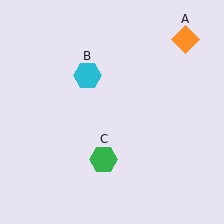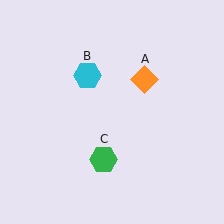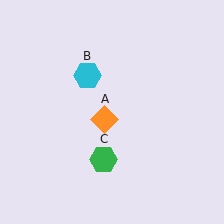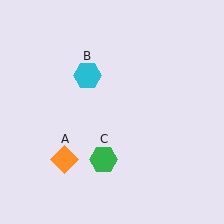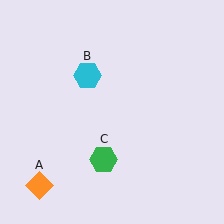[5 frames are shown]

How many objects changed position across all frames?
1 object changed position: orange diamond (object A).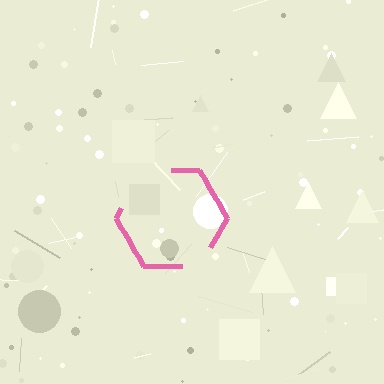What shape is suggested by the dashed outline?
The dashed outline suggests a hexagon.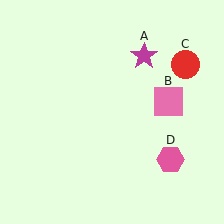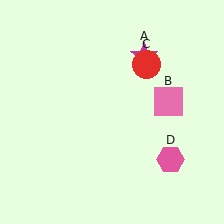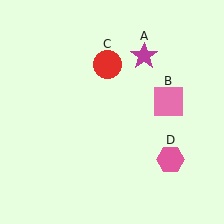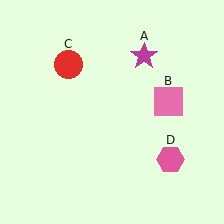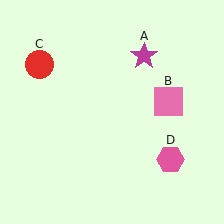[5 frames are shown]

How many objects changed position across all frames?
1 object changed position: red circle (object C).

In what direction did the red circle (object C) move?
The red circle (object C) moved left.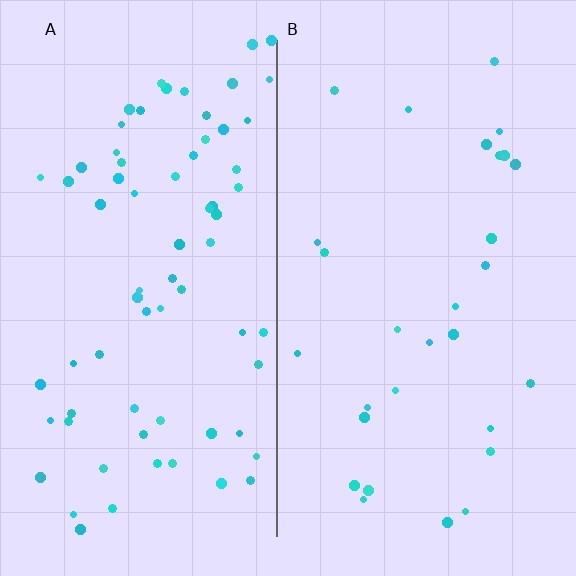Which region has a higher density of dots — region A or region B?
A (the left).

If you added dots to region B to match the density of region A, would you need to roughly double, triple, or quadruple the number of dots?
Approximately double.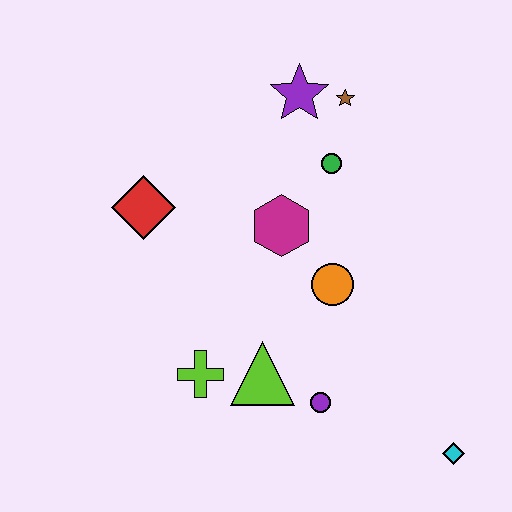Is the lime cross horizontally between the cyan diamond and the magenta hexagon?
No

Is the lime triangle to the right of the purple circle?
No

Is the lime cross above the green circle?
No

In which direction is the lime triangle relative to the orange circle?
The lime triangle is below the orange circle.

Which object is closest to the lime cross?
The lime triangle is closest to the lime cross.